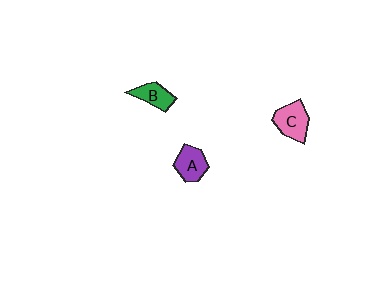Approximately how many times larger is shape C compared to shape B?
Approximately 1.3 times.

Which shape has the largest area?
Shape C (pink).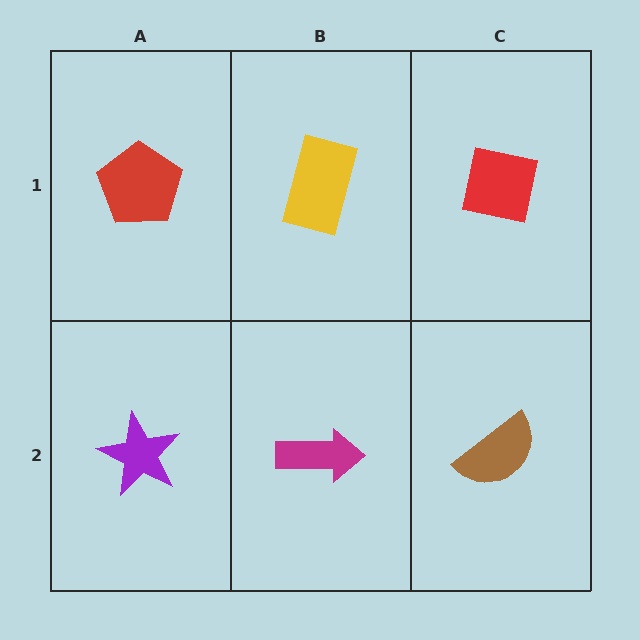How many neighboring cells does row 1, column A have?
2.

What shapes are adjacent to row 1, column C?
A brown semicircle (row 2, column C), a yellow rectangle (row 1, column B).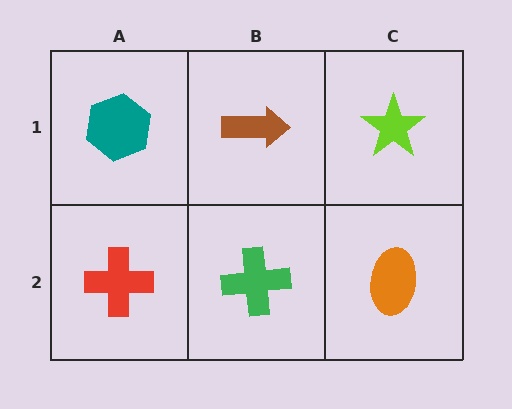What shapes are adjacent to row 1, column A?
A red cross (row 2, column A), a brown arrow (row 1, column B).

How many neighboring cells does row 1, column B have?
3.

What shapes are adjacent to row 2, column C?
A lime star (row 1, column C), a green cross (row 2, column B).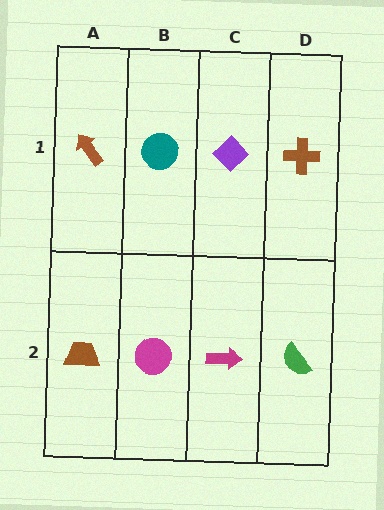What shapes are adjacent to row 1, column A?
A brown trapezoid (row 2, column A), a teal circle (row 1, column B).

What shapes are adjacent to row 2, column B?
A teal circle (row 1, column B), a brown trapezoid (row 2, column A), a magenta arrow (row 2, column C).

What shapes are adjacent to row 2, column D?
A brown cross (row 1, column D), a magenta arrow (row 2, column C).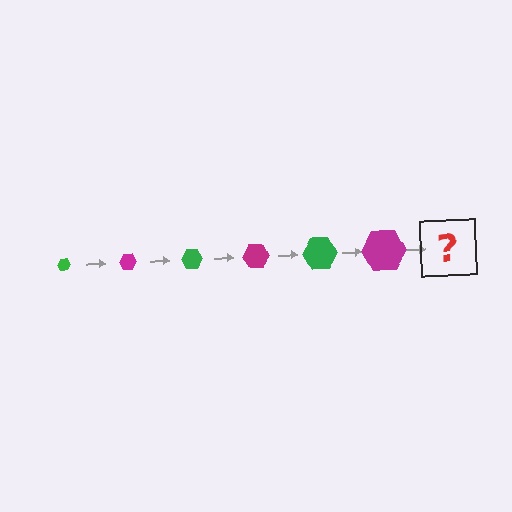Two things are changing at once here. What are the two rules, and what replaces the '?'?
The two rules are that the hexagon grows larger each step and the color cycles through green and magenta. The '?' should be a green hexagon, larger than the previous one.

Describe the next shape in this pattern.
It should be a green hexagon, larger than the previous one.